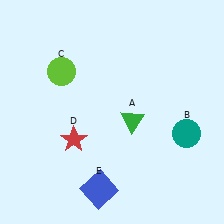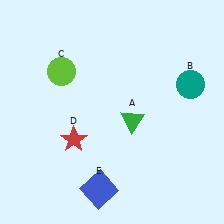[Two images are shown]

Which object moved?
The teal circle (B) moved up.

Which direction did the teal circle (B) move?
The teal circle (B) moved up.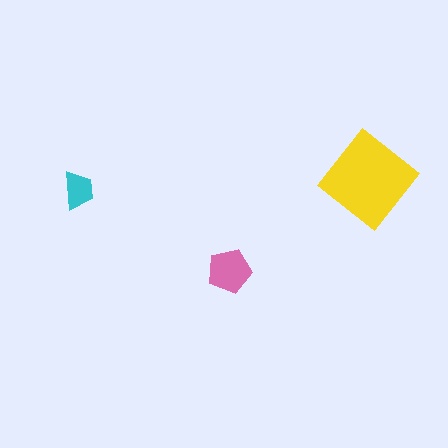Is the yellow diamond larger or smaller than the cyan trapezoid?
Larger.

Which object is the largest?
The yellow diamond.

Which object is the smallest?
The cyan trapezoid.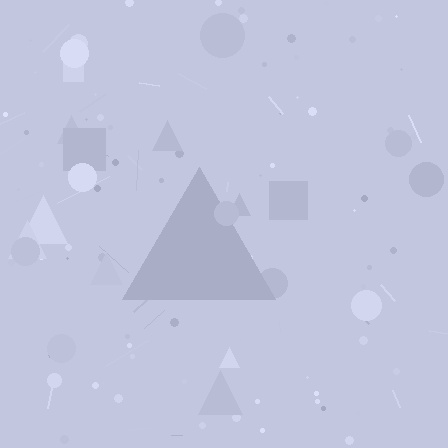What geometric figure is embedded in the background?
A triangle is embedded in the background.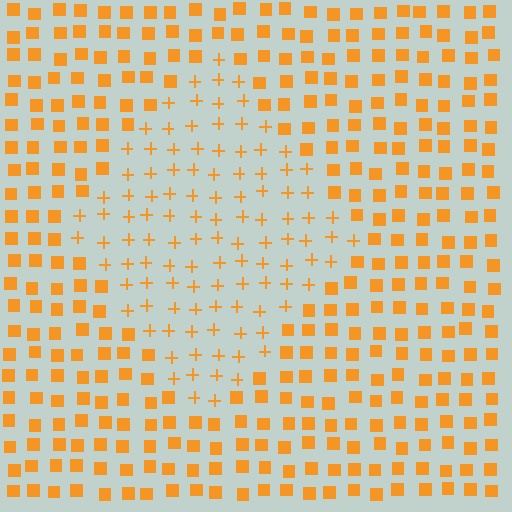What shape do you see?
I see a diamond.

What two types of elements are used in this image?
The image uses plus signs inside the diamond region and squares outside it.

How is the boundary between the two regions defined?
The boundary is defined by a change in element shape: plus signs inside vs. squares outside. All elements share the same color and spacing.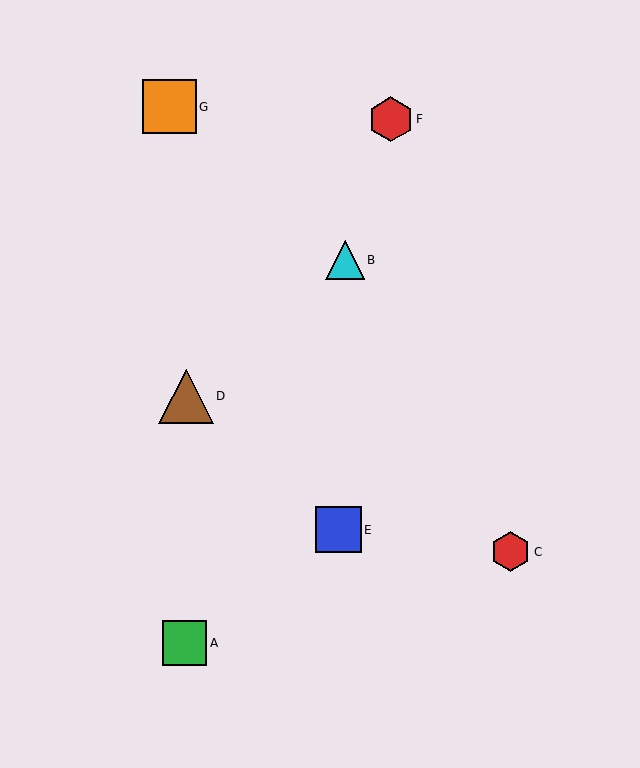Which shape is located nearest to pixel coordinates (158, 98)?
The orange square (labeled G) at (169, 107) is nearest to that location.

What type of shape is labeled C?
Shape C is a red hexagon.